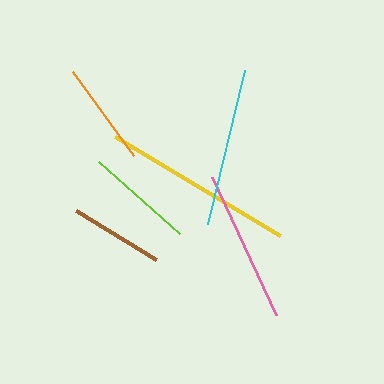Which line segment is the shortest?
The brown line is the shortest at approximately 94 pixels.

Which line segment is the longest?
The yellow line is the longest at approximately 193 pixels.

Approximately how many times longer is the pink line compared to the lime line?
The pink line is approximately 1.4 times the length of the lime line.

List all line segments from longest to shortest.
From longest to shortest: yellow, cyan, pink, lime, orange, brown.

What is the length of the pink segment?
The pink segment is approximately 152 pixels long.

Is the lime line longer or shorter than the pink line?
The pink line is longer than the lime line.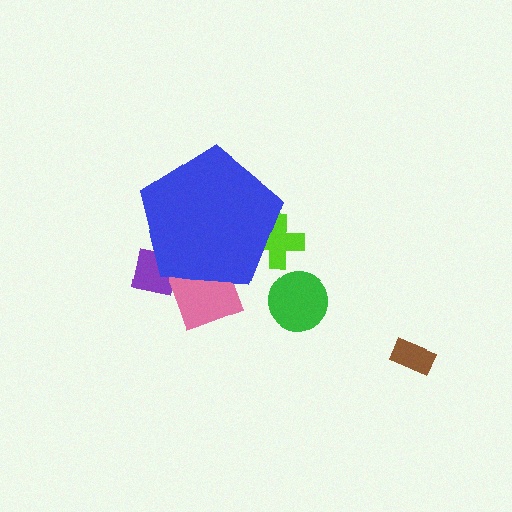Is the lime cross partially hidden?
Yes, the lime cross is partially hidden behind the blue pentagon.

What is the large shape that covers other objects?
A blue pentagon.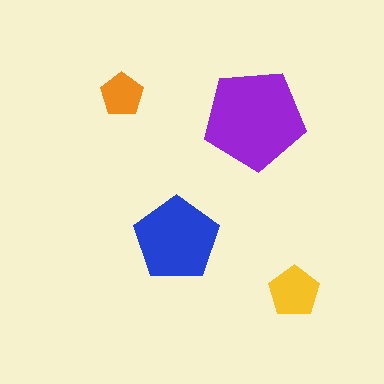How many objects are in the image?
There are 4 objects in the image.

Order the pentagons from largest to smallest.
the purple one, the blue one, the yellow one, the orange one.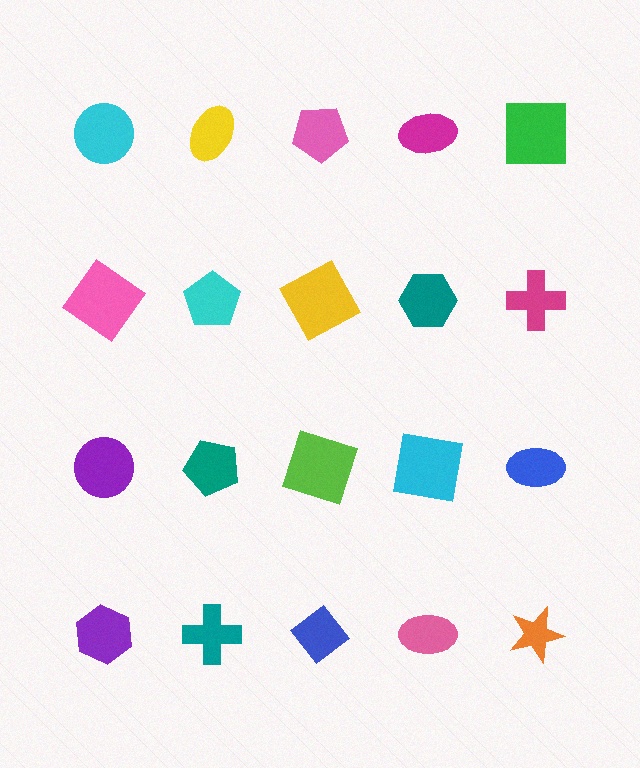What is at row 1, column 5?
A green square.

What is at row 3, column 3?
A lime square.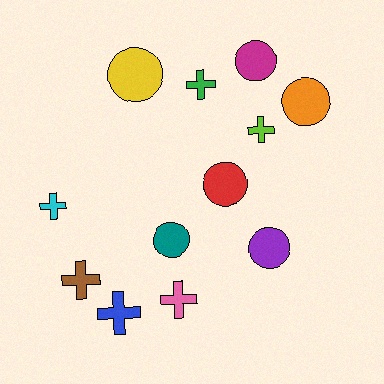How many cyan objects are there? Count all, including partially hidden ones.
There is 1 cyan object.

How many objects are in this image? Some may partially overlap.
There are 12 objects.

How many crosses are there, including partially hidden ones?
There are 6 crosses.